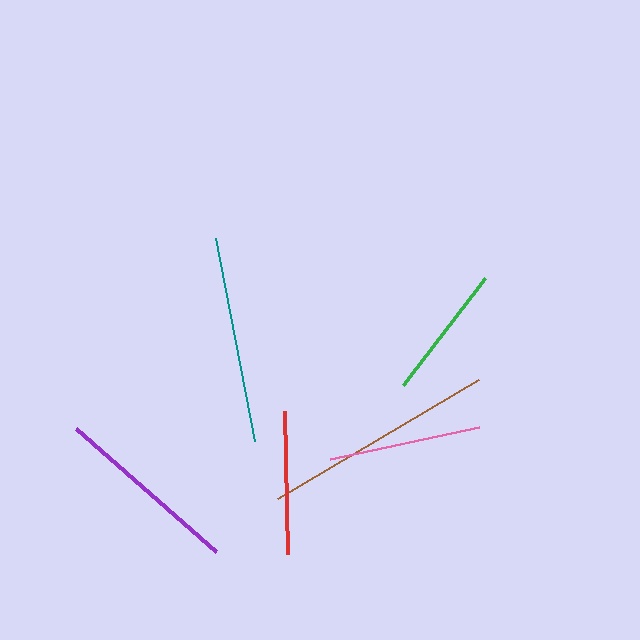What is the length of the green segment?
The green segment is approximately 135 pixels long.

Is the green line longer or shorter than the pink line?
The pink line is longer than the green line.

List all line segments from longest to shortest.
From longest to shortest: brown, teal, purple, pink, red, green.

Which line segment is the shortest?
The green line is the shortest at approximately 135 pixels.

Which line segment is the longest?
The brown line is the longest at approximately 234 pixels.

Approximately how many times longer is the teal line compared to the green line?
The teal line is approximately 1.5 times the length of the green line.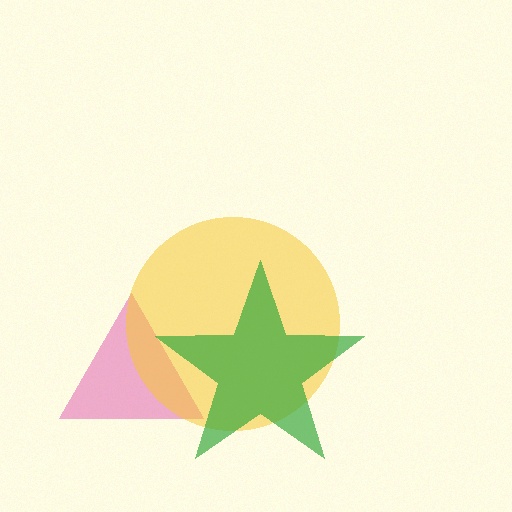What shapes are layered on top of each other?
The layered shapes are: a magenta triangle, a yellow circle, a green star.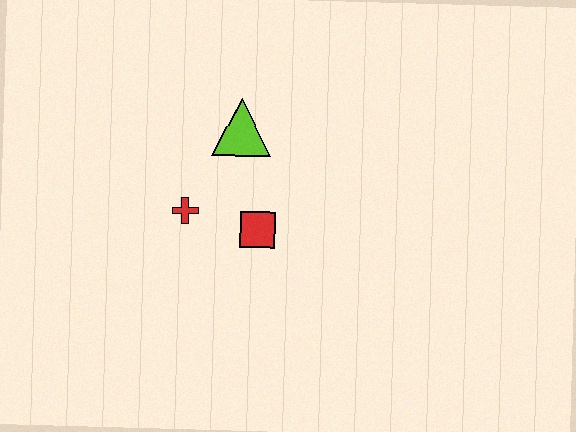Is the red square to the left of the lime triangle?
No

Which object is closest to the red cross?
The red square is closest to the red cross.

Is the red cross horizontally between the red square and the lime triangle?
No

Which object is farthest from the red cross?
The lime triangle is farthest from the red cross.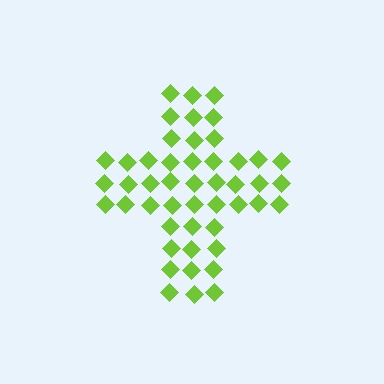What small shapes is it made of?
It is made of small diamonds.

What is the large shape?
The large shape is a cross.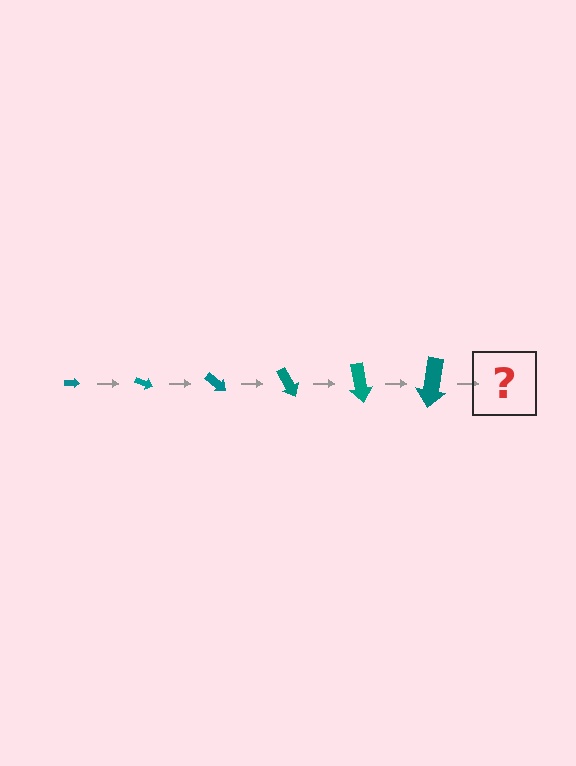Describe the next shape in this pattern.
It should be an arrow, larger than the previous one and rotated 120 degrees from the start.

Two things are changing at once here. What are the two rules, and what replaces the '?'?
The two rules are that the arrow grows larger each step and it rotates 20 degrees each step. The '?' should be an arrow, larger than the previous one and rotated 120 degrees from the start.